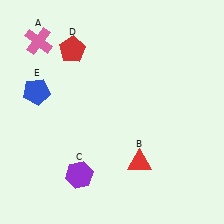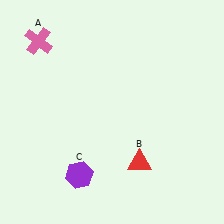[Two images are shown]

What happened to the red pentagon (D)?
The red pentagon (D) was removed in Image 2. It was in the top-left area of Image 1.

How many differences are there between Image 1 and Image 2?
There are 2 differences between the two images.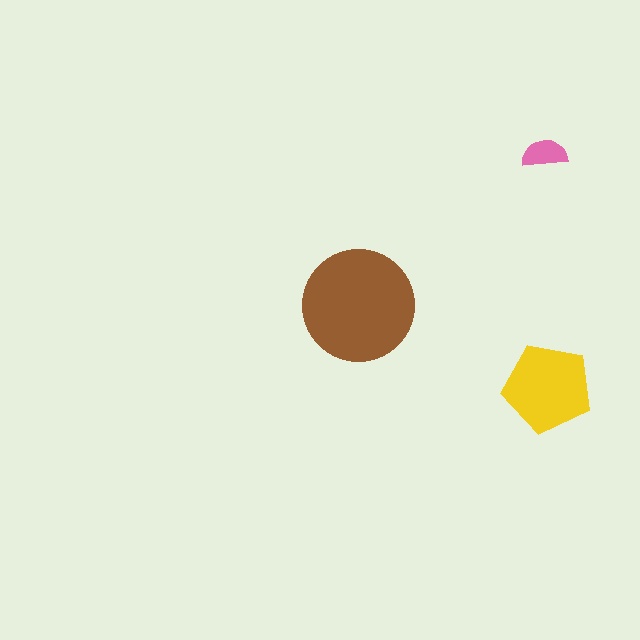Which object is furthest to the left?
The brown circle is leftmost.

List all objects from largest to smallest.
The brown circle, the yellow pentagon, the pink semicircle.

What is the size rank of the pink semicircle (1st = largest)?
3rd.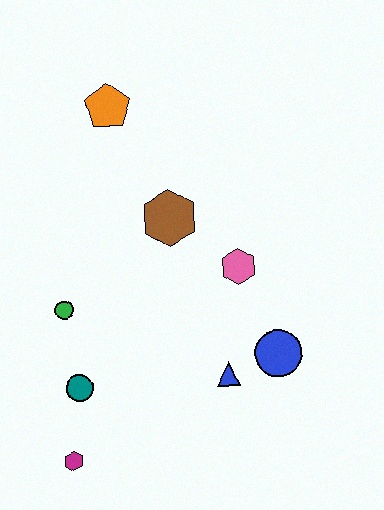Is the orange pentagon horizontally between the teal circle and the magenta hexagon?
No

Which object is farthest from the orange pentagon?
The magenta hexagon is farthest from the orange pentagon.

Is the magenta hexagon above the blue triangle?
No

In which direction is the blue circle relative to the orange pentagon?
The blue circle is below the orange pentagon.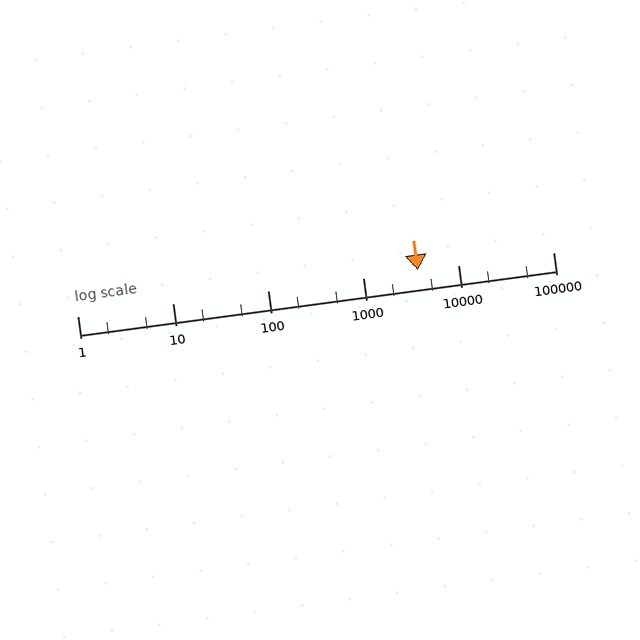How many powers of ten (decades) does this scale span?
The scale spans 5 decades, from 1 to 100000.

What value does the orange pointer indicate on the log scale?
The pointer indicates approximately 3800.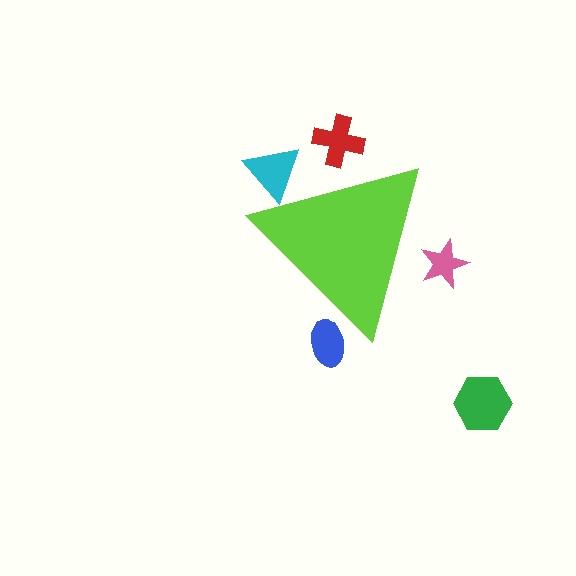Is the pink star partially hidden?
Yes, the pink star is partially hidden behind the lime triangle.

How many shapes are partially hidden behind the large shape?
4 shapes are partially hidden.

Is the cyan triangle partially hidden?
Yes, the cyan triangle is partially hidden behind the lime triangle.